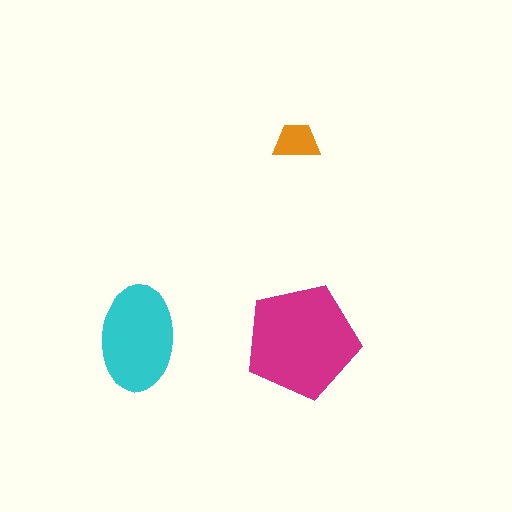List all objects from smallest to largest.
The orange trapezoid, the cyan ellipse, the magenta pentagon.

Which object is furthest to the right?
The magenta pentagon is rightmost.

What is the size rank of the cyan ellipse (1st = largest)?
2nd.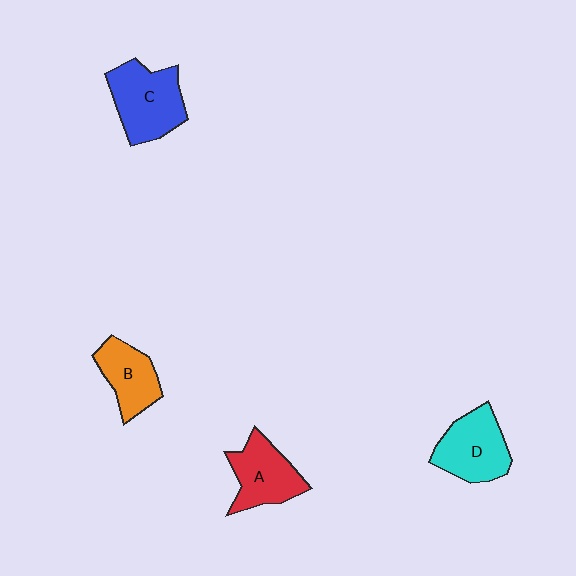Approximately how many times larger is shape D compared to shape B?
Approximately 1.3 times.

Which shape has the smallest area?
Shape B (orange).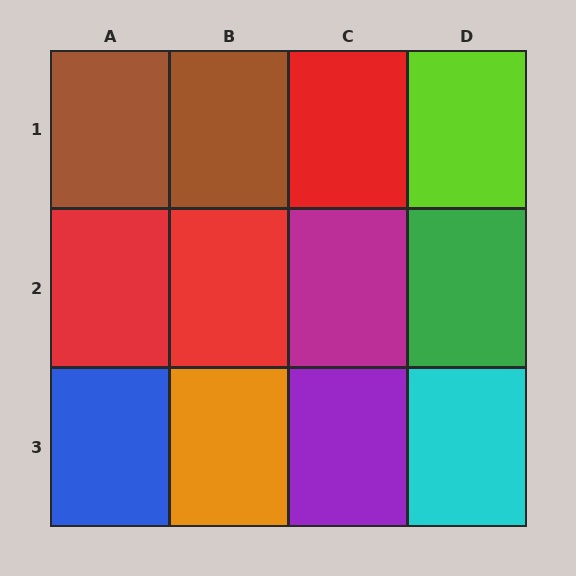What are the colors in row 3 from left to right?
Blue, orange, purple, cyan.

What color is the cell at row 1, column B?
Brown.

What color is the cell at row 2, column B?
Red.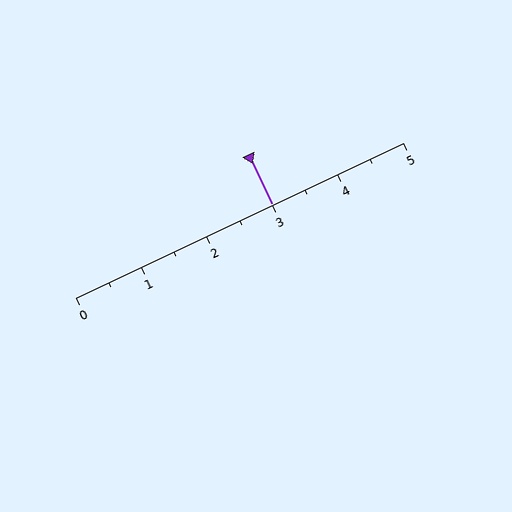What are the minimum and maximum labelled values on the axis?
The axis runs from 0 to 5.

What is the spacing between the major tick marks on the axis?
The major ticks are spaced 1 apart.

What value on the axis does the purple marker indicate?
The marker indicates approximately 3.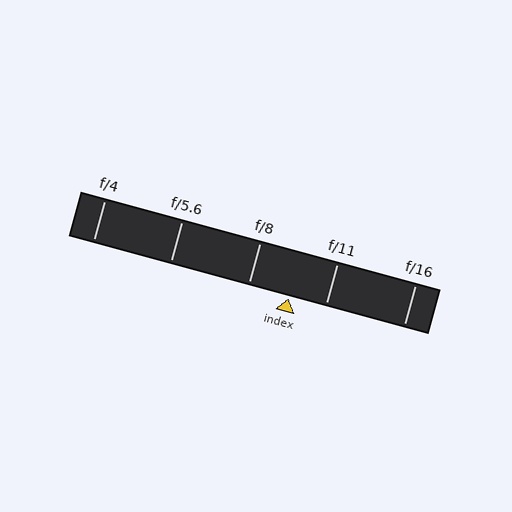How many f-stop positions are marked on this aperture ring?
There are 5 f-stop positions marked.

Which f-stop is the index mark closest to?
The index mark is closest to f/11.